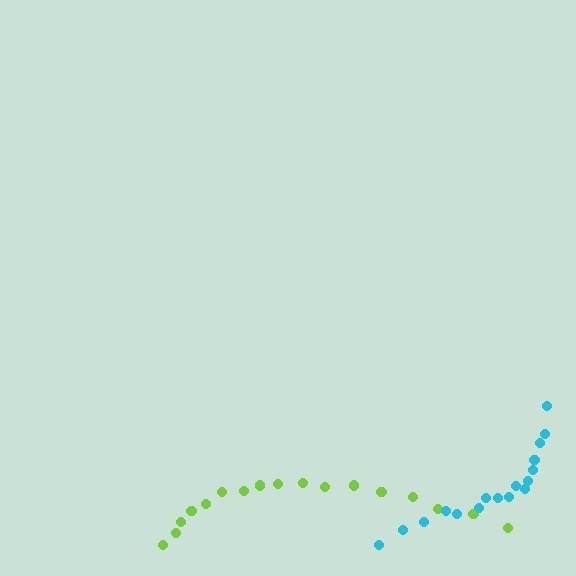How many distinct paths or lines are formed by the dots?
There are 2 distinct paths.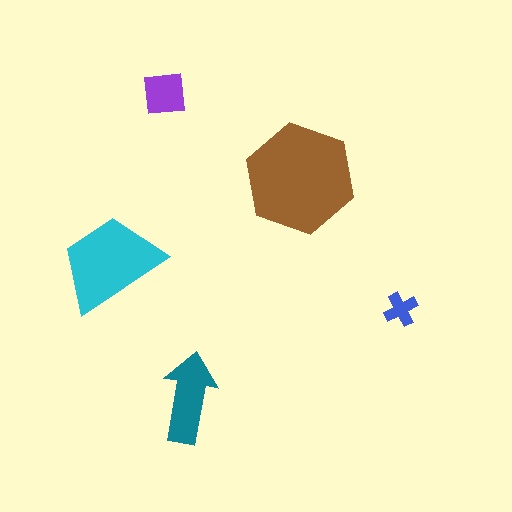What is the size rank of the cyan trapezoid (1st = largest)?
2nd.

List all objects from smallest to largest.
The blue cross, the purple square, the teal arrow, the cyan trapezoid, the brown hexagon.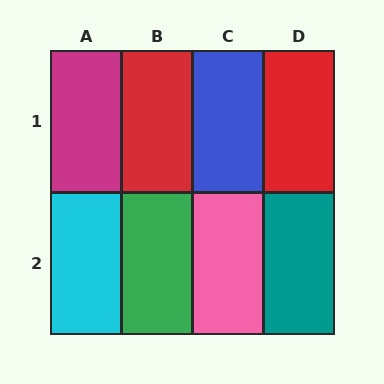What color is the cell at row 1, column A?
Magenta.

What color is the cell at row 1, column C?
Blue.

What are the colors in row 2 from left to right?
Cyan, green, pink, teal.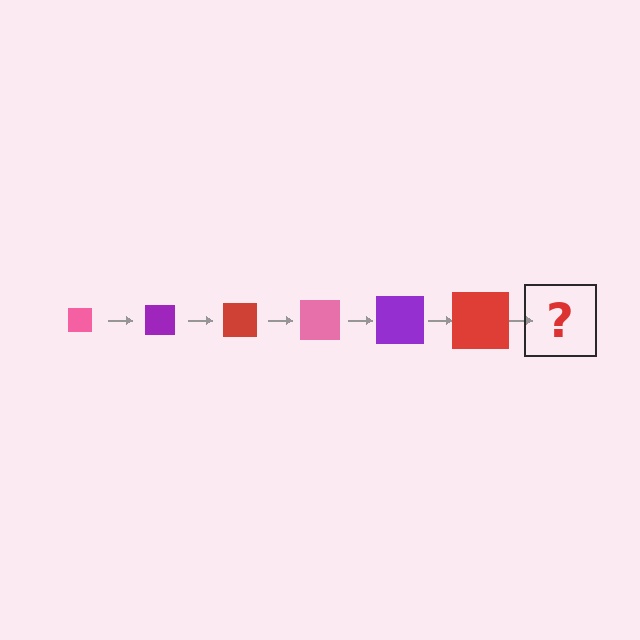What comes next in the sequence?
The next element should be a pink square, larger than the previous one.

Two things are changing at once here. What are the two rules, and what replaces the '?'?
The two rules are that the square grows larger each step and the color cycles through pink, purple, and red. The '?' should be a pink square, larger than the previous one.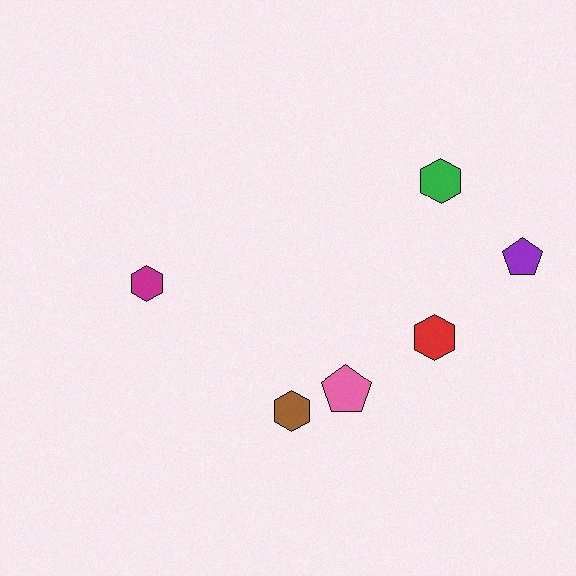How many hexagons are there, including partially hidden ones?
There are 4 hexagons.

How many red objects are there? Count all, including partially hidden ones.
There is 1 red object.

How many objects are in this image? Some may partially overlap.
There are 6 objects.